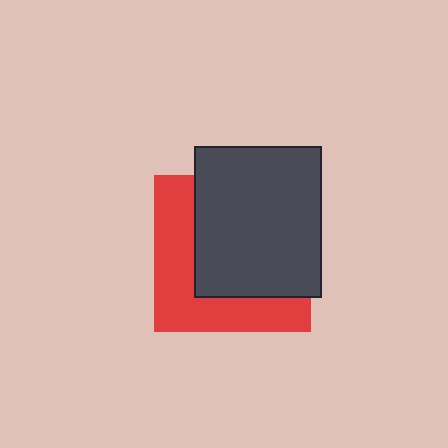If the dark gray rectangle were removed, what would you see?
You would see the complete red square.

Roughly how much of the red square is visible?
A small part of it is visible (roughly 42%).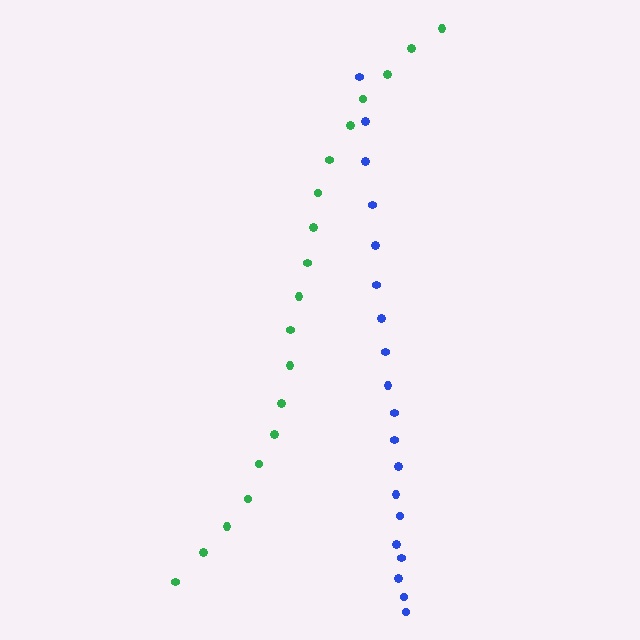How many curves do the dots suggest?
There are 2 distinct paths.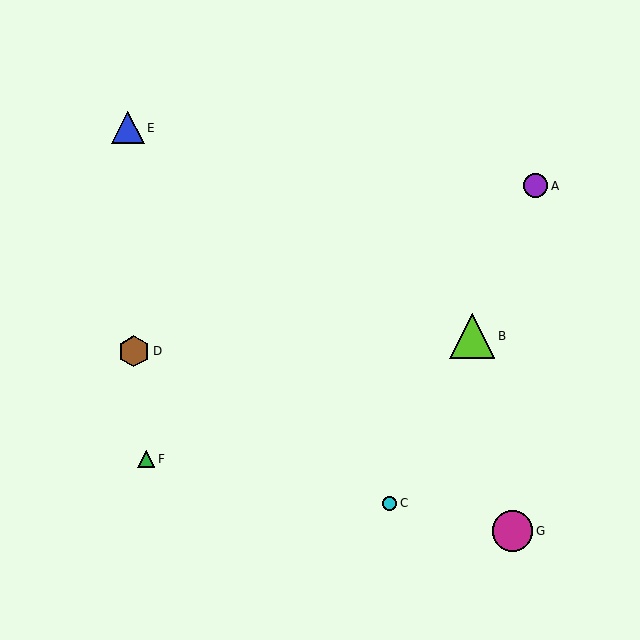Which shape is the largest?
The lime triangle (labeled B) is the largest.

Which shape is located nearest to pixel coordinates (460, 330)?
The lime triangle (labeled B) at (472, 336) is nearest to that location.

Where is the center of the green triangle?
The center of the green triangle is at (146, 459).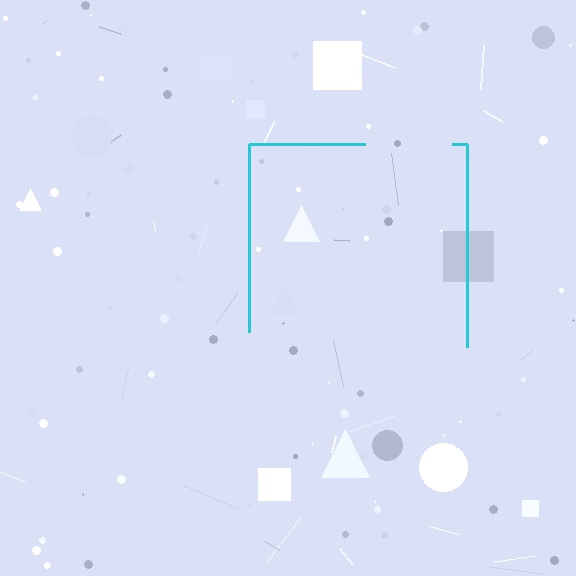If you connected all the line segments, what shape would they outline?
They would outline a square.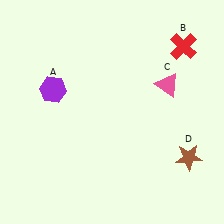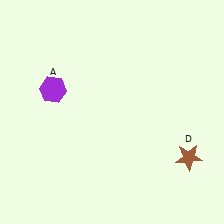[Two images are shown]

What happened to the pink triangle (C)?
The pink triangle (C) was removed in Image 2. It was in the top-right area of Image 1.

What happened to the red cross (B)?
The red cross (B) was removed in Image 2. It was in the top-right area of Image 1.